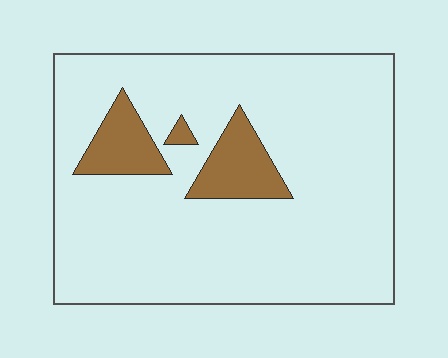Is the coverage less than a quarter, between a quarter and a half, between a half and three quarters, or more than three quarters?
Less than a quarter.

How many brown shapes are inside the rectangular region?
3.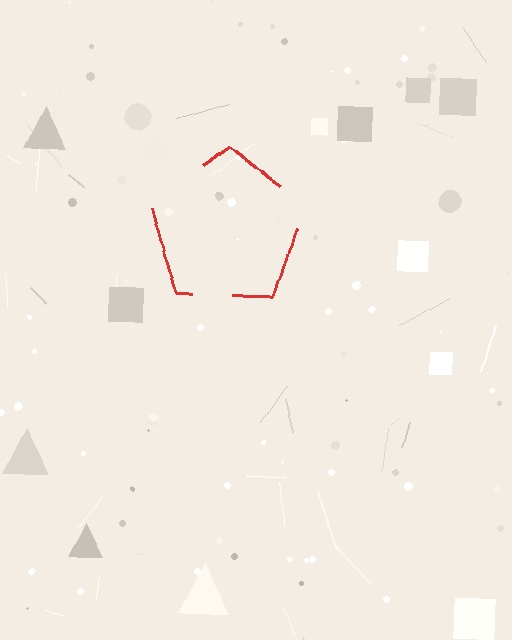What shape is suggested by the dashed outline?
The dashed outline suggests a pentagon.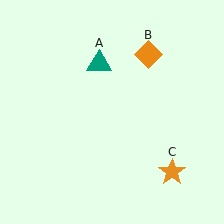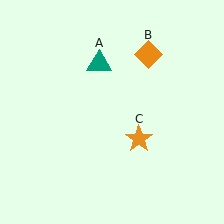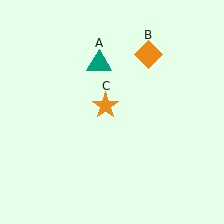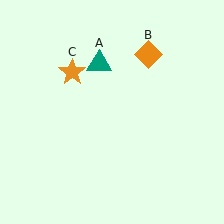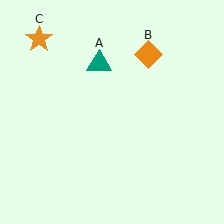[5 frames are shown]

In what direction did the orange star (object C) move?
The orange star (object C) moved up and to the left.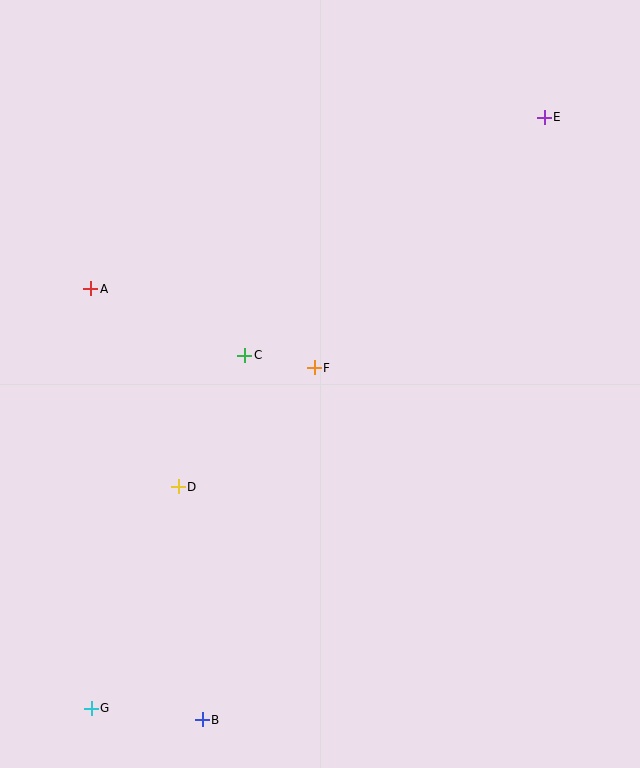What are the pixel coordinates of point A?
Point A is at (91, 289).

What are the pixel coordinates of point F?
Point F is at (314, 368).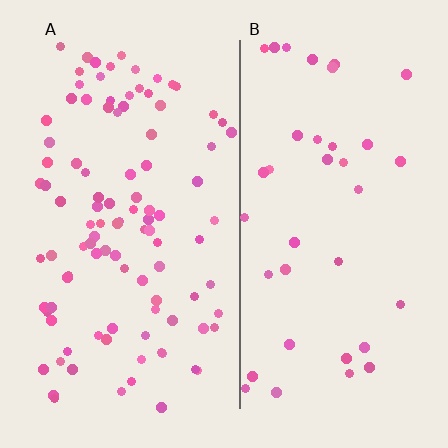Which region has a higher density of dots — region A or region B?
A (the left).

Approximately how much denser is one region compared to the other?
Approximately 2.7× — region A over region B.